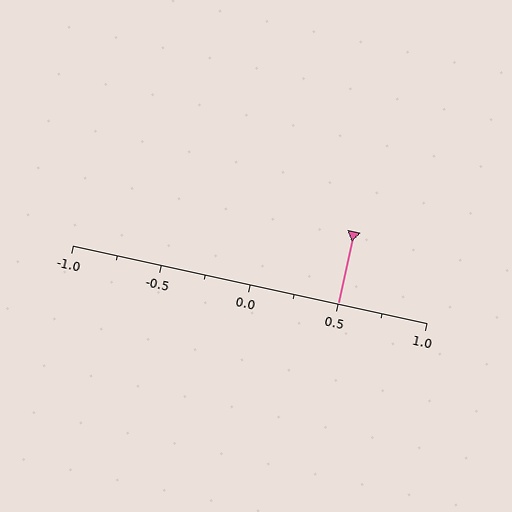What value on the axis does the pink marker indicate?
The marker indicates approximately 0.5.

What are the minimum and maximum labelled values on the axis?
The axis runs from -1.0 to 1.0.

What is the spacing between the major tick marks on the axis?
The major ticks are spaced 0.5 apart.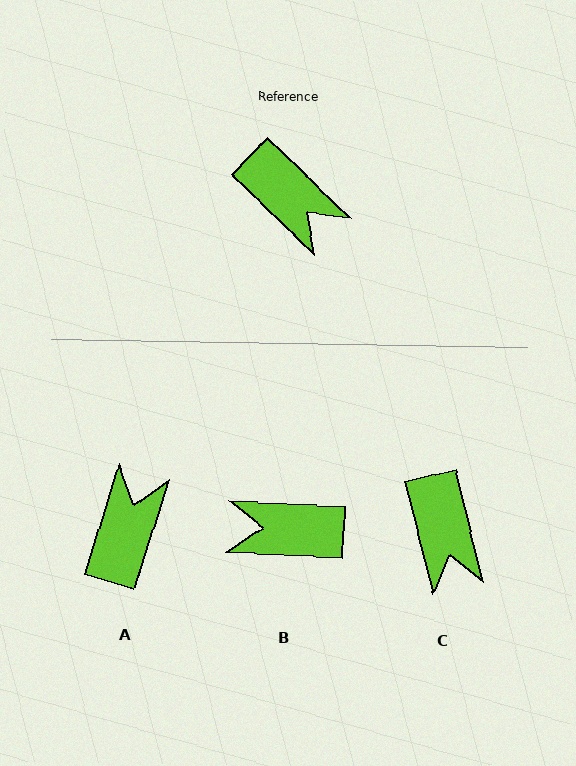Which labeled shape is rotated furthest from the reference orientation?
B, about 139 degrees away.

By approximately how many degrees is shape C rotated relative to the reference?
Approximately 32 degrees clockwise.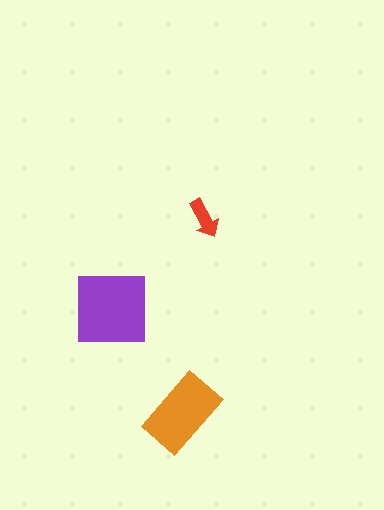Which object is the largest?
The purple square.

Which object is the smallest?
The red arrow.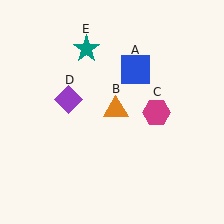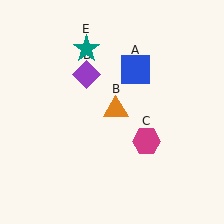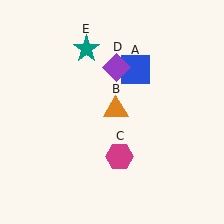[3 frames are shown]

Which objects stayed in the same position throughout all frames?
Blue square (object A) and orange triangle (object B) and teal star (object E) remained stationary.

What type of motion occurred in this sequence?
The magenta hexagon (object C), purple diamond (object D) rotated clockwise around the center of the scene.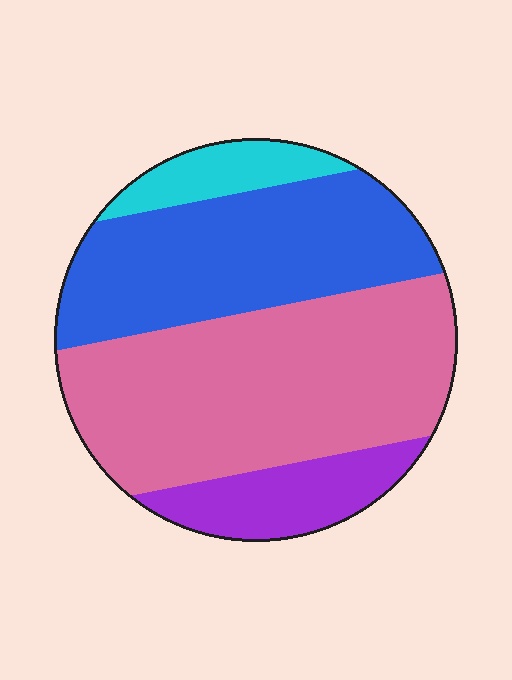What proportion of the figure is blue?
Blue takes up between a quarter and a half of the figure.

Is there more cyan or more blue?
Blue.